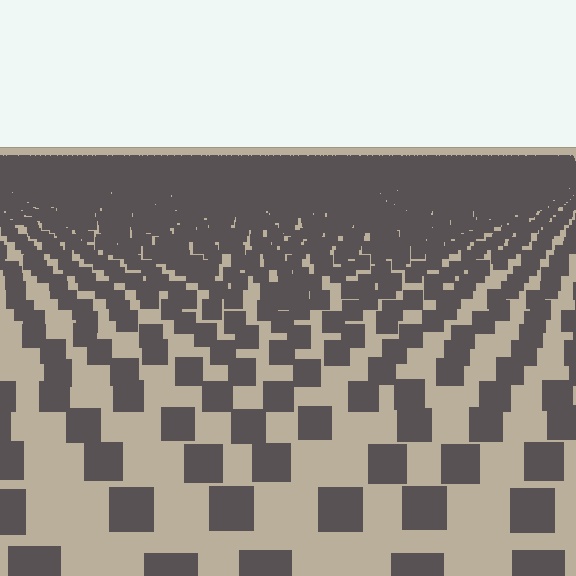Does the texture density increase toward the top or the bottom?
Density increases toward the top.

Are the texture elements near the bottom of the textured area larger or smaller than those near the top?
Larger. Near the bottom, elements are closer to the viewer and appear at a bigger on-screen size.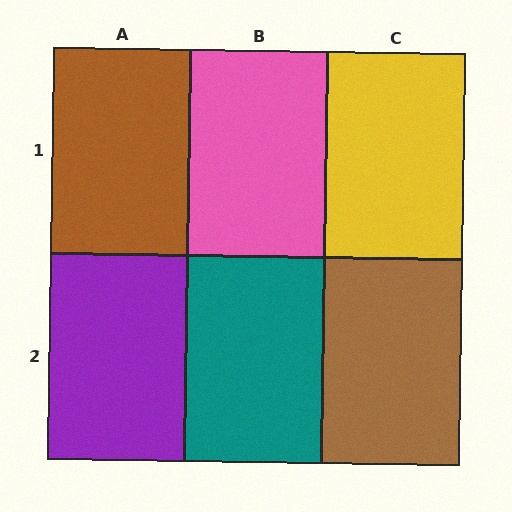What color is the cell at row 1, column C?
Yellow.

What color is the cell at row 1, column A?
Brown.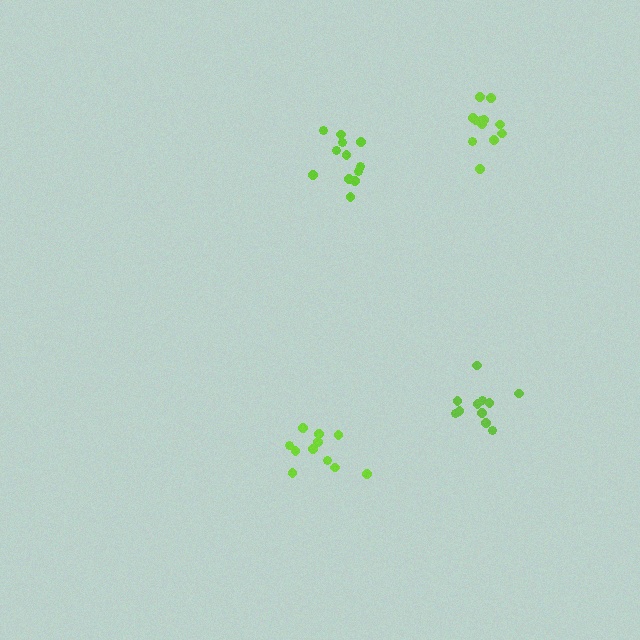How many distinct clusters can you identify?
There are 4 distinct clusters.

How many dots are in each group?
Group 1: 11 dots, Group 2: 11 dots, Group 3: 12 dots, Group 4: 12 dots (46 total).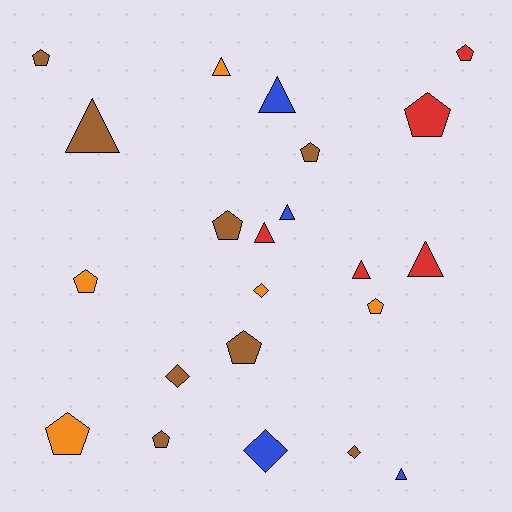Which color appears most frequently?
Brown, with 8 objects.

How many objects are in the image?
There are 22 objects.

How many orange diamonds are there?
There is 1 orange diamond.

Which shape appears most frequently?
Pentagon, with 10 objects.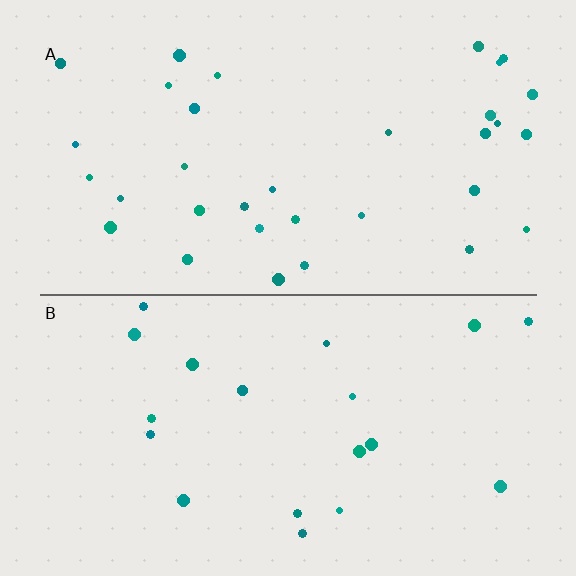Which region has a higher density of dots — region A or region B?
A (the top).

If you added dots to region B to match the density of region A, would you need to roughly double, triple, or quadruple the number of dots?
Approximately double.